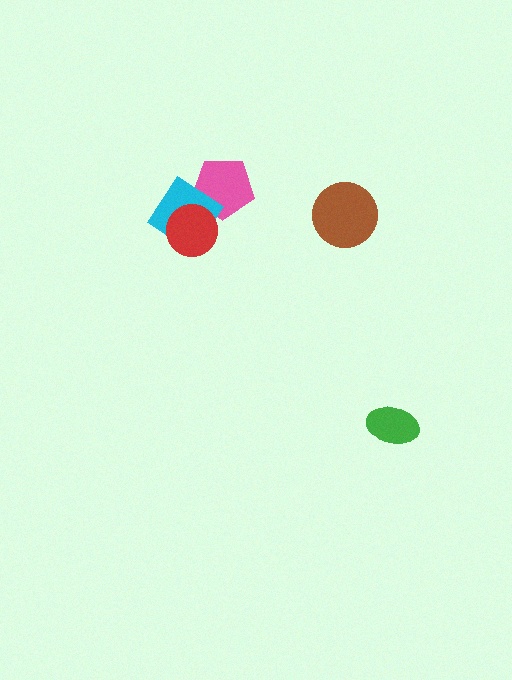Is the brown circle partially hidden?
No, no other shape covers it.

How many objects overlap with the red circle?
2 objects overlap with the red circle.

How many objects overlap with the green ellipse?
0 objects overlap with the green ellipse.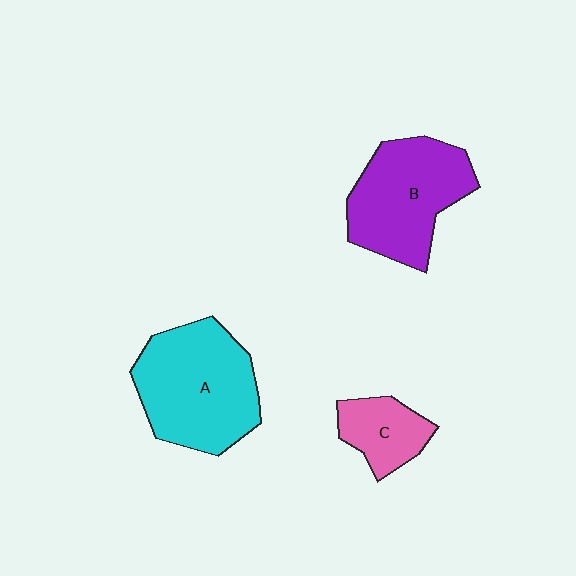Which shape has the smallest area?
Shape C (pink).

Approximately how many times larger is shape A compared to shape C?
Approximately 2.4 times.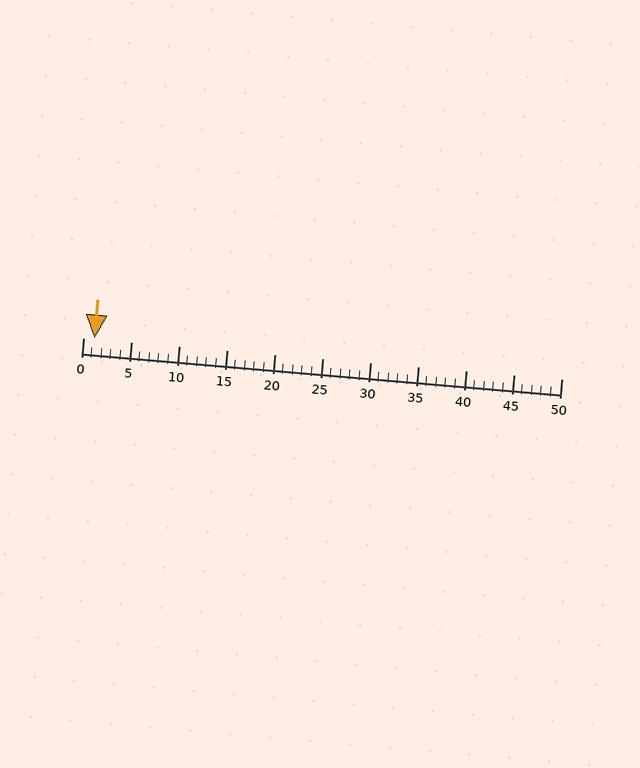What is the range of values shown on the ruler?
The ruler shows values from 0 to 50.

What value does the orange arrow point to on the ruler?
The orange arrow points to approximately 1.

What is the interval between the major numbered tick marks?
The major tick marks are spaced 5 units apart.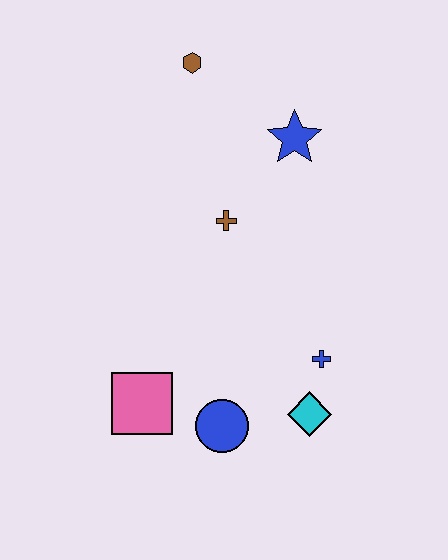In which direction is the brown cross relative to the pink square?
The brown cross is above the pink square.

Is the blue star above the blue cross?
Yes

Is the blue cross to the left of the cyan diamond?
No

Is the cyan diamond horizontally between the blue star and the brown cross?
No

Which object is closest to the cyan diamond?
The blue cross is closest to the cyan diamond.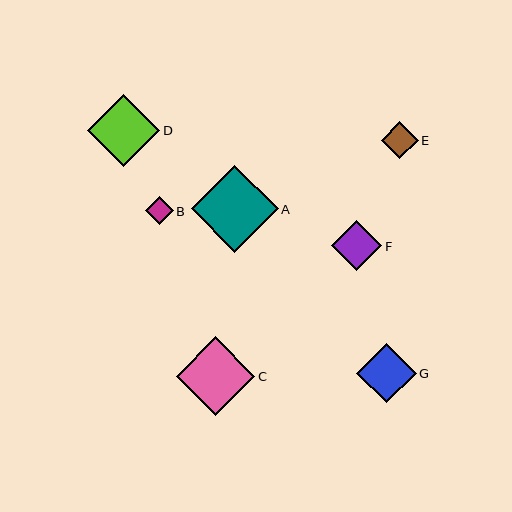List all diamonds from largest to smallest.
From largest to smallest: A, C, D, G, F, E, B.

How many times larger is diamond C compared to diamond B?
Diamond C is approximately 2.8 times the size of diamond B.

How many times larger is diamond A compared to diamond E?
Diamond A is approximately 2.4 times the size of diamond E.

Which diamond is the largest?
Diamond A is the largest with a size of approximately 87 pixels.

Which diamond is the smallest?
Diamond B is the smallest with a size of approximately 28 pixels.